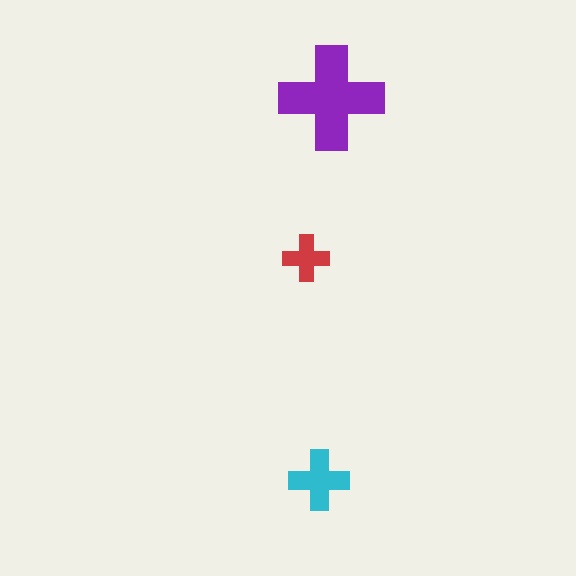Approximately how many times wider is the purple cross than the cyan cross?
About 1.5 times wider.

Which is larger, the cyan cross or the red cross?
The cyan one.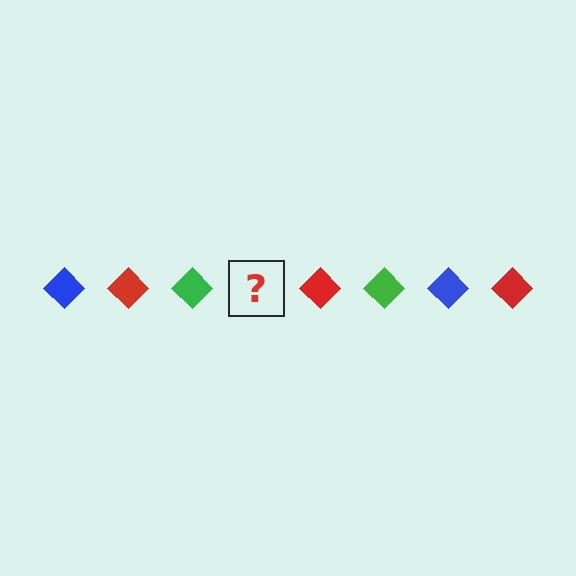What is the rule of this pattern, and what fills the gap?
The rule is that the pattern cycles through blue, red, green diamonds. The gap should be filled with a blue diamond.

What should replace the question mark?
The question mark should be replaced with a blue diamond.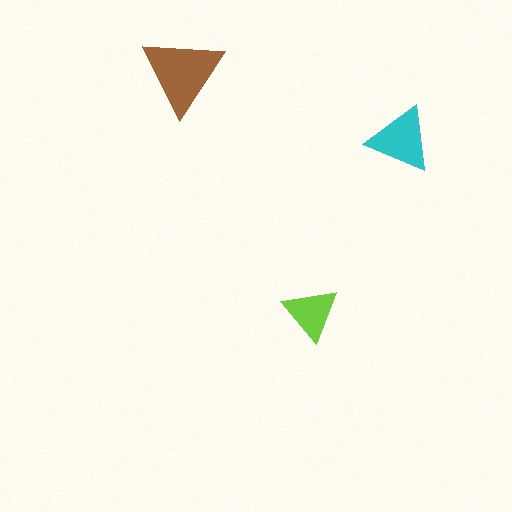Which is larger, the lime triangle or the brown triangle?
The brown one.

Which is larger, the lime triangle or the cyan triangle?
The cyan one.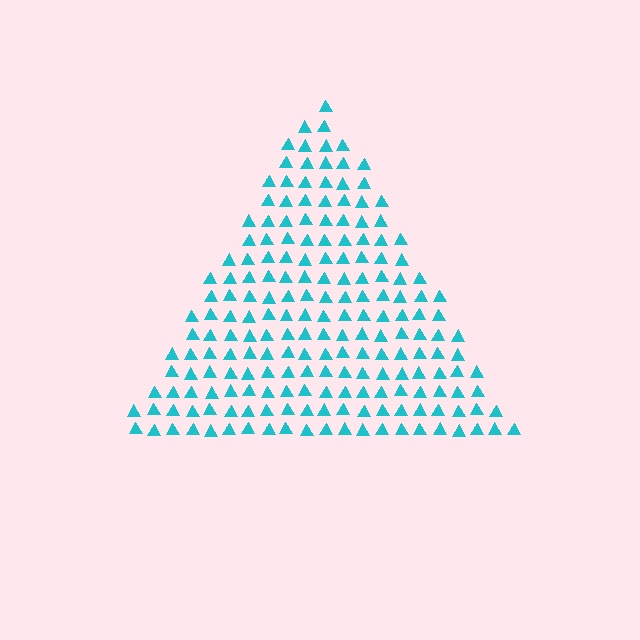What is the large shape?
The large shape is a triangle.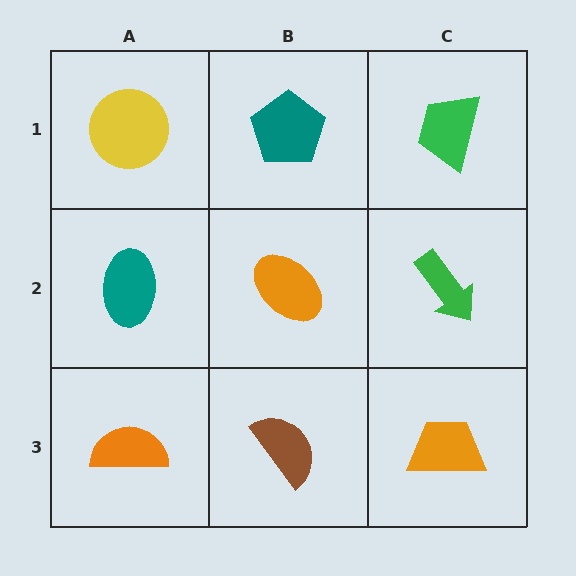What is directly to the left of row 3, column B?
An orange semicircle.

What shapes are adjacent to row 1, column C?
A green arrow (row 2, column C), a teal pentagon (row 1, column B).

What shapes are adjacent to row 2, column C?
A green trapezoid (row 1, column C), an orange trapezoid (row 3, column C), an orange ellipse (row 2, column B).